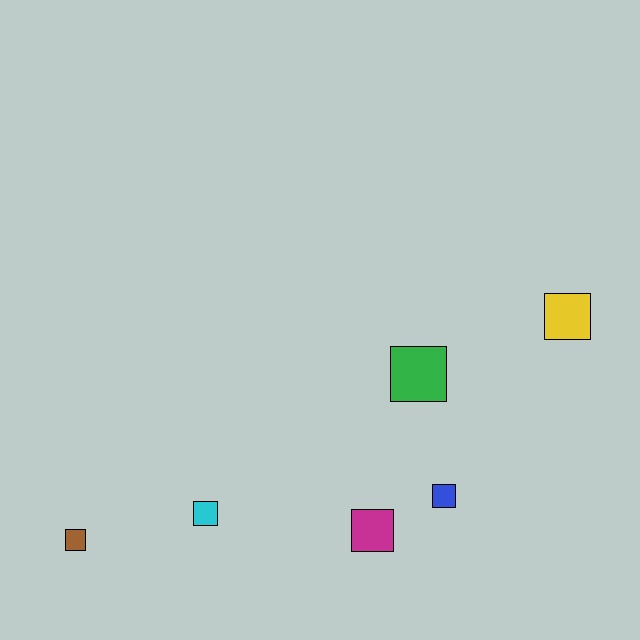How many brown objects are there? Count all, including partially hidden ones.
There is 1 brown object.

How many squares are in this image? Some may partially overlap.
There are 6 squares.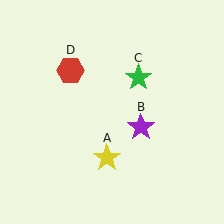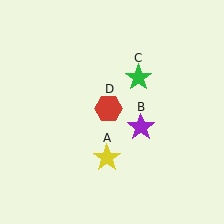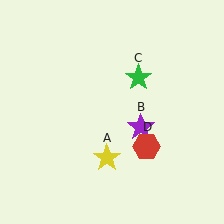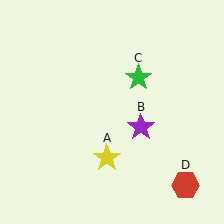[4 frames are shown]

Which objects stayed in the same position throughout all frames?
Yellow star (object A) and purple star (object B) and green star (object C) remained stationary.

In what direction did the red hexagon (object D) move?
The red hexagon (object D) moved down and to the right.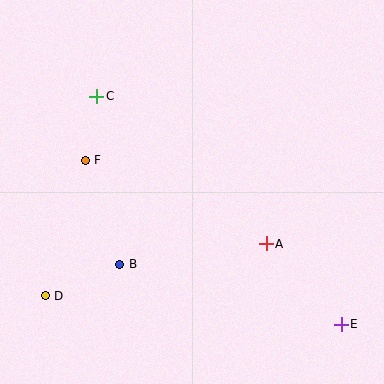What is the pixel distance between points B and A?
The distance between B and A is 148 pixels.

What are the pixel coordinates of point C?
Point C is at (97, 96).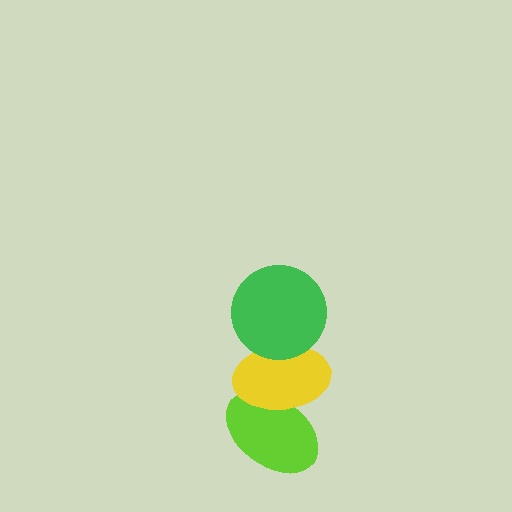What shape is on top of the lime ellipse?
The yellow ellipse is on top of the lime ellipse.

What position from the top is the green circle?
The green circle is 1st from the top.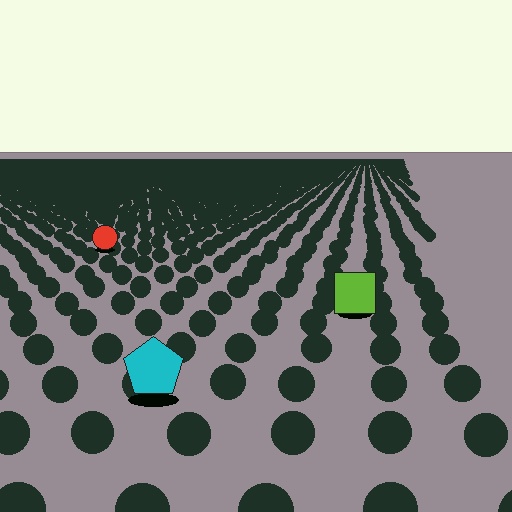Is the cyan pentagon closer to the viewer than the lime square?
Yes. The cyan pentagon is closer — you can tell from the texture gradient: the ground texture is coarser near it.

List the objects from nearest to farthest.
From nearest to farthest: the cyan pentagon, the lime square, the red circle.